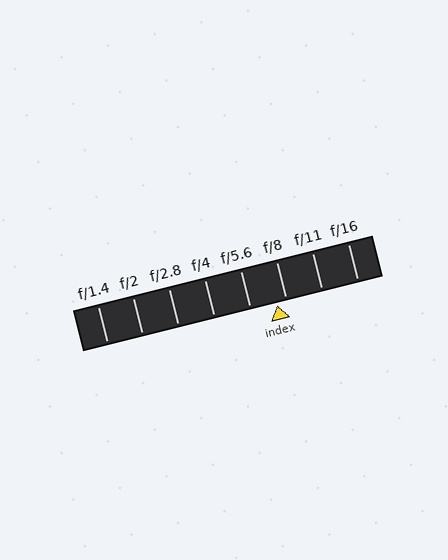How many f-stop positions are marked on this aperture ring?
There are 8 f-stop positions marked.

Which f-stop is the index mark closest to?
The index mark is closest to f/8.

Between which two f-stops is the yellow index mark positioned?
The index mark is between f/5.6 and f/8.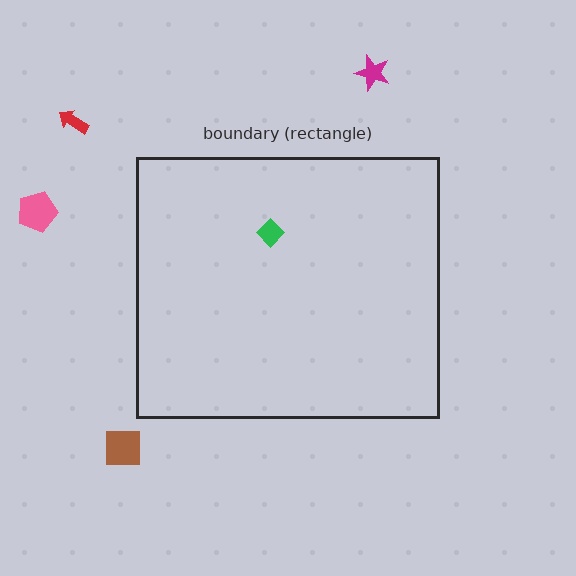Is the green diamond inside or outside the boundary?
Inside.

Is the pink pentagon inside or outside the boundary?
Outside.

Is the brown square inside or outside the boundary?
Outside.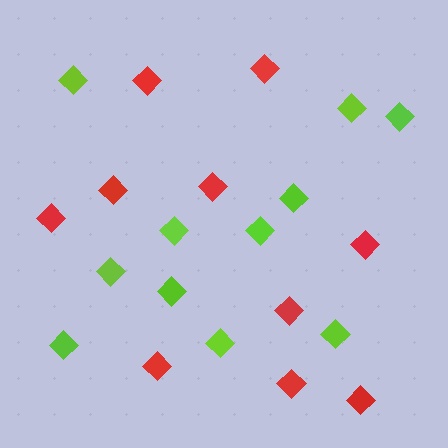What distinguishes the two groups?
There are 2 groups: one group of red diamonds (10) and one group of lime diamonds (11).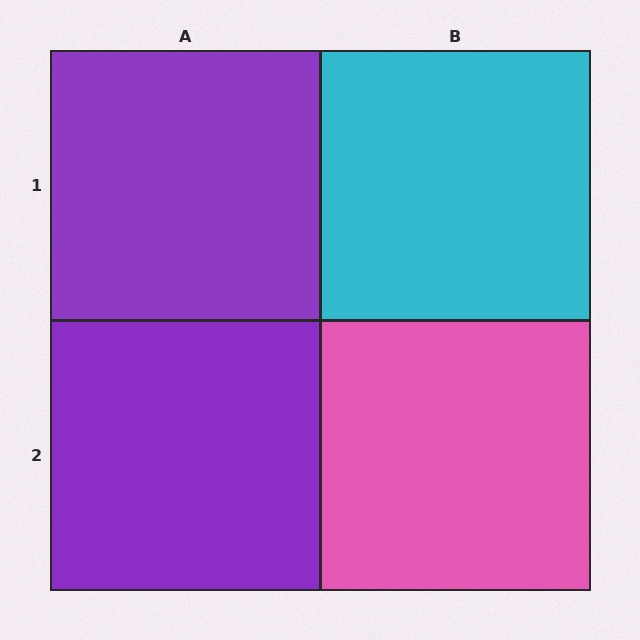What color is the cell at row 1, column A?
Purple.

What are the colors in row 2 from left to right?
Purple, pink.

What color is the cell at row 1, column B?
Cyan.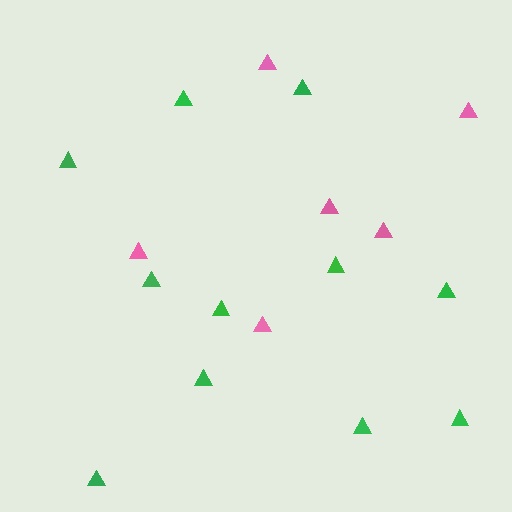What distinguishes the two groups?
There are 2 groups: one group of pink triangles (6) and one group of green triangles (11).